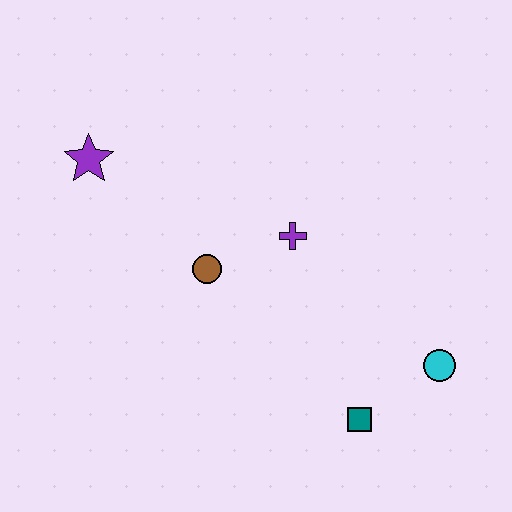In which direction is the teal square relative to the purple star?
The teal square is to the right of the purple star.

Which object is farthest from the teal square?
The purple star is farthest from the teal square.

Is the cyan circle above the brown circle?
No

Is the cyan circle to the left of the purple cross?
No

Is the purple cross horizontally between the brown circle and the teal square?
Yes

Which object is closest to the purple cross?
The brown circle is closest to the purple cross.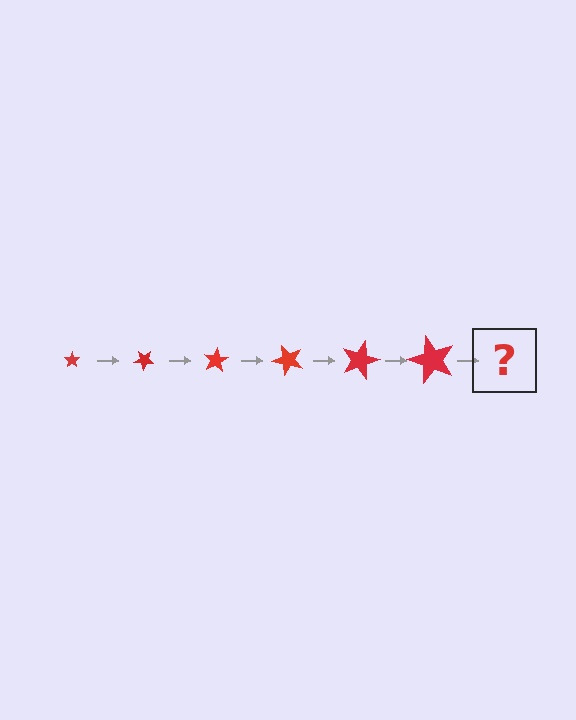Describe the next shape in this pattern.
It should be a star, larger than the previous one and rotated 240 degrees from the start.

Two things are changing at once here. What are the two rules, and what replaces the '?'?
The two rules are that the star grows larger each step and it rotates 40 degrees each step. The '?' should be a star, larger than the previous one and rotated 240 degrees from the start.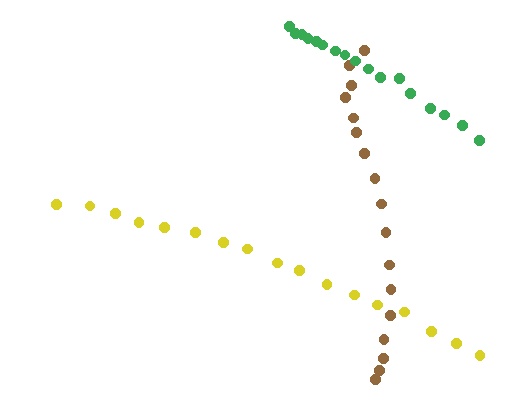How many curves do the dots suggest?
There are 3 distinct paths.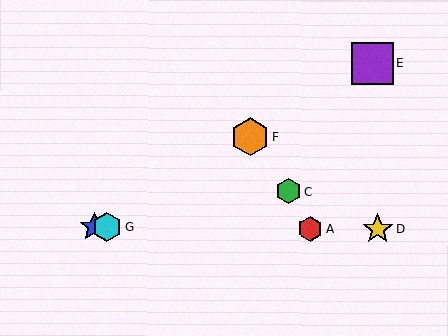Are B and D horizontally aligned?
Yes, both are at y≈227.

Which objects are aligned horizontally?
Objects A, B, D, G are aligned horizontally.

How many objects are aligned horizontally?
4 objects (A, B, D, G) are aligned horizontally.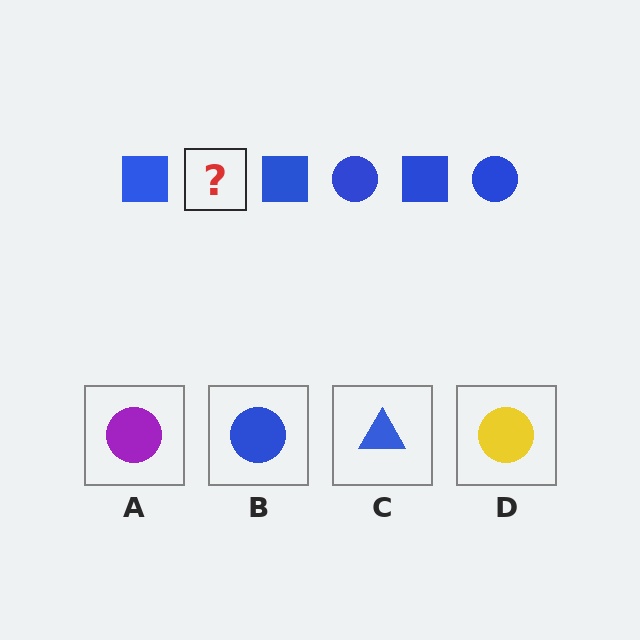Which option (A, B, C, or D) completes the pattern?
B.